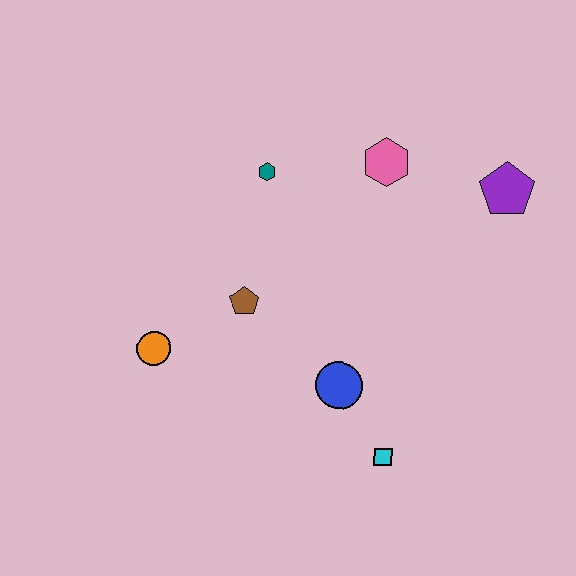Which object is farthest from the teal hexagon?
The cyan square is farthest from the teal hexagon.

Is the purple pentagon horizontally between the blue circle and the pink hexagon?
No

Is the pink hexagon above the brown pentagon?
Yes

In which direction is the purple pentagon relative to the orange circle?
The purple pentagon is to the right of the orange circle.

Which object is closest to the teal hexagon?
The pink hexagon is closest to the teal hexagon.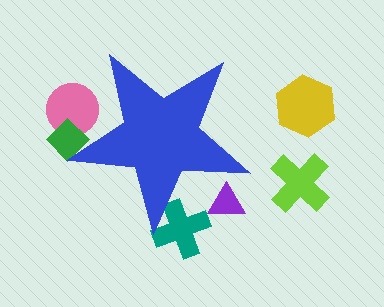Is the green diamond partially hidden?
Yes, the green diamond is partially hidden behind the blue star.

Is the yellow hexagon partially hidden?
No, the yellow hexagon is fully visible.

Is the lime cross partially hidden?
No, the lime cross is fully visible.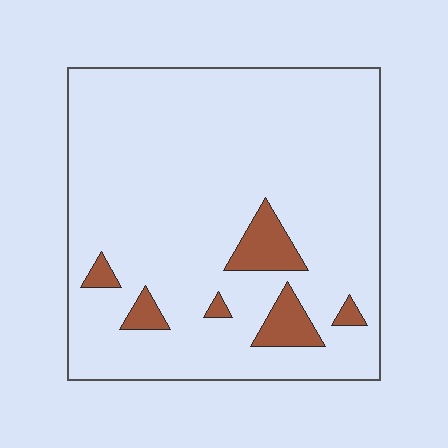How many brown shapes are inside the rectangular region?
6.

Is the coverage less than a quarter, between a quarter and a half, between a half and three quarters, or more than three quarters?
Less than a quarter.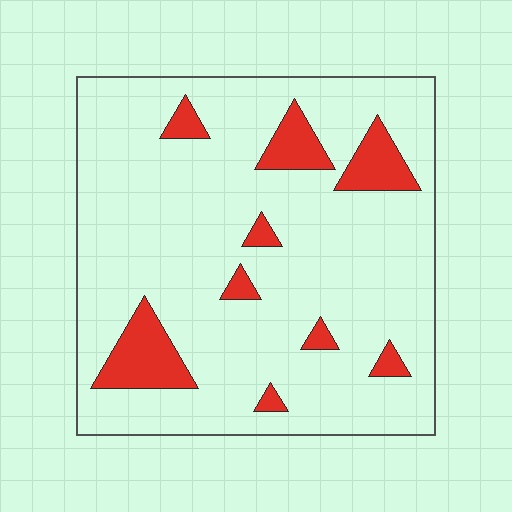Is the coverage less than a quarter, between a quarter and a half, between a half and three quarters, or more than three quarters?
Less than a quarter.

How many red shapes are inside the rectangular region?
9.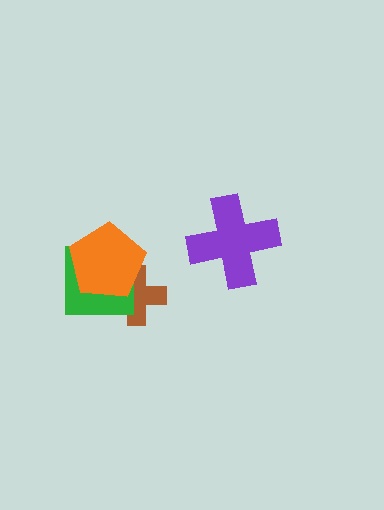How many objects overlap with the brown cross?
2 objects overlap with the brown cross.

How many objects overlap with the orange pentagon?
2 objects overlap with the orange pentagon.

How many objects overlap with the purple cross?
0 objects overlap with the purple cross.